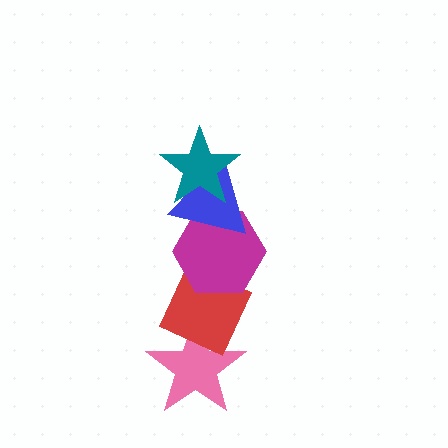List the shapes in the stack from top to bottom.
From top to bottom: the teal star, the blue triangle, the magenta hexagon, the red diamond, the pink star.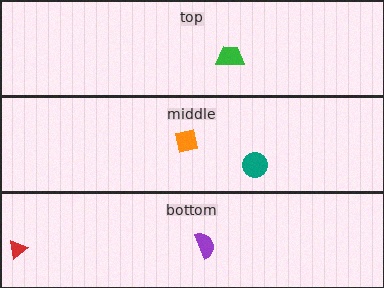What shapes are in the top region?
The green trapezoid.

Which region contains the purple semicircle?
The bottom region.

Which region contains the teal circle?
The middle region.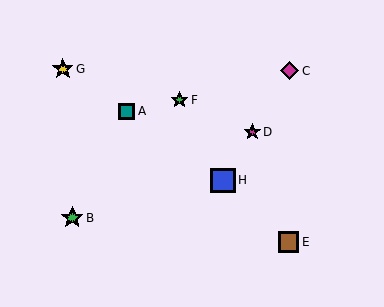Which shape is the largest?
The blue square (labeled H) is the largest.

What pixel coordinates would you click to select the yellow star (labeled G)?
Click at (63, 69) to select the yellow star G.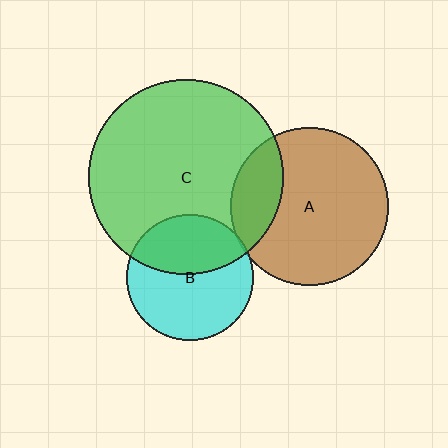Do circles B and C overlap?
Yes.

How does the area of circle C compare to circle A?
Approximately 1.5 times.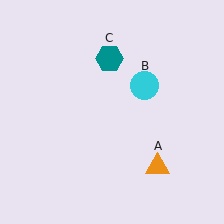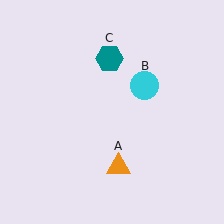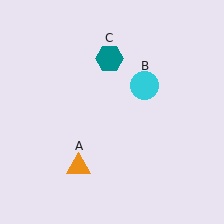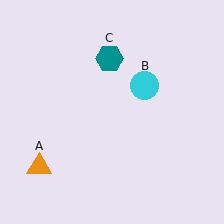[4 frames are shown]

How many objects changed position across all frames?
1 object changed position: orange triangle (object A).